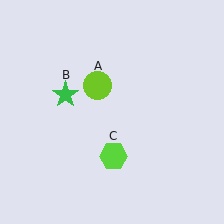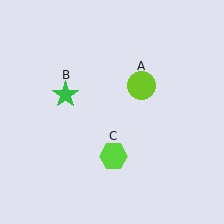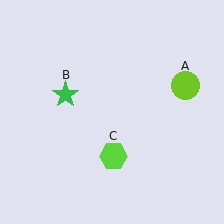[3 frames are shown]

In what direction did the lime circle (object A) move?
The lime circle (object A) moved right.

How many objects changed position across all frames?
1 object changed position: lime circle (object A).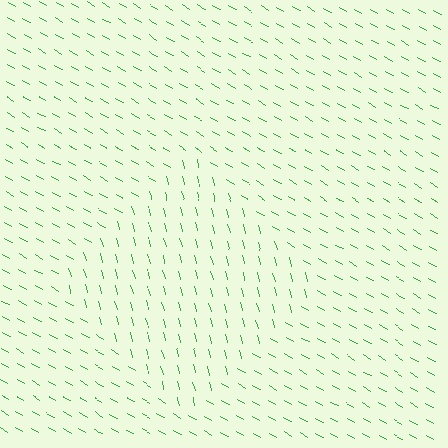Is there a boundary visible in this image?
Yes, there is a texture boundary formed by a change in line orientation.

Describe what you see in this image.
The image is filled with small green line segments. A diamond region in the image has lines oriented differently from the surrounding lines, creating a visible texture boundary.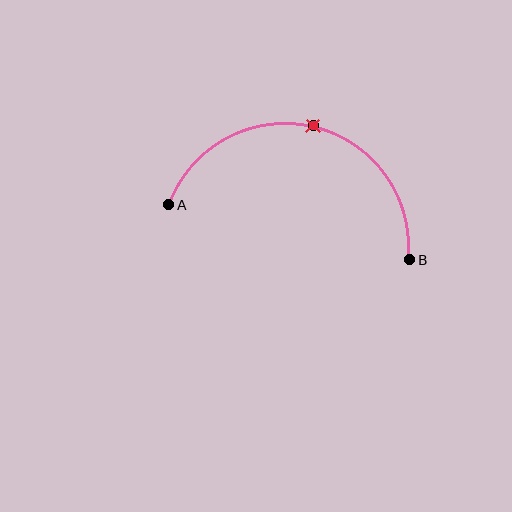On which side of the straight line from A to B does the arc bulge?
The arc bulges above the straight line connecting A and B.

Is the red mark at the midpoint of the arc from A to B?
Yes. The red mark lies on the arc at equal arc-length from both A and B — it is the arc midpoint.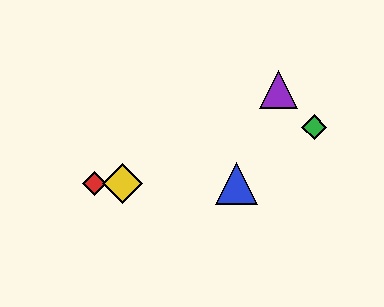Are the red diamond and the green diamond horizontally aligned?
No, the red diamond is at y≈184 and the green diamond is at y≈127.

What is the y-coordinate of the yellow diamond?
The yellow diamond is at y≈184.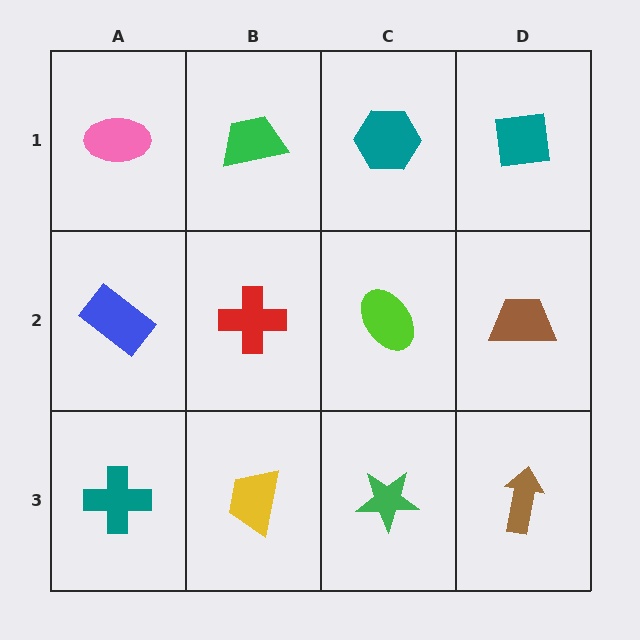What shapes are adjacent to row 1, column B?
A red cross (row 2, column B), a pink ellipse (row 1, column A), a teal hexagon (row 1, column C).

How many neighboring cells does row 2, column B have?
4.